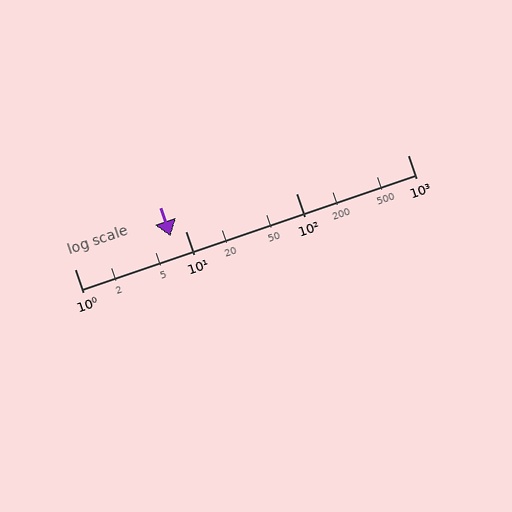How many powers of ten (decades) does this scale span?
The scale spans 3 decades, from 1 to 1000.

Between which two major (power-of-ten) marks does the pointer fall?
The pointer is between 1 and 10.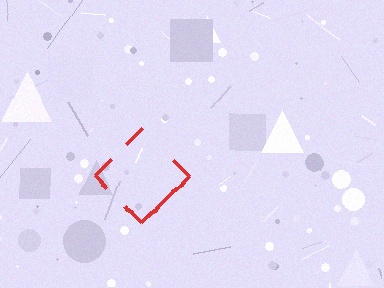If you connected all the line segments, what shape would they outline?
They would outline a diamond.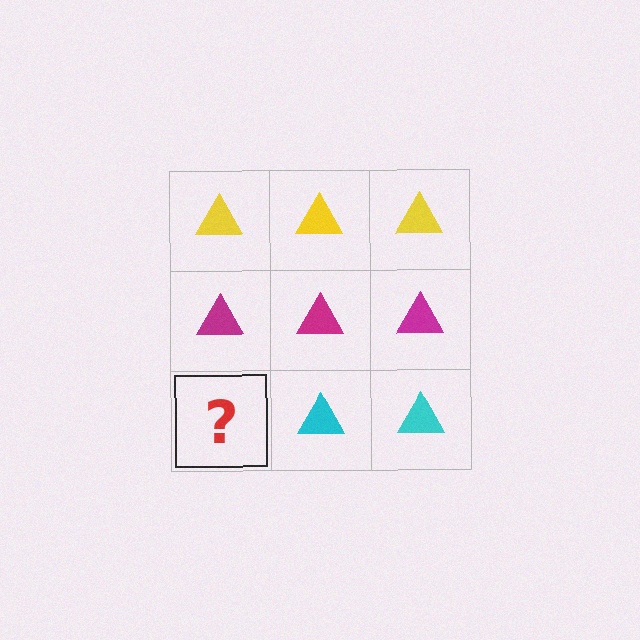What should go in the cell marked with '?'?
The missing cell should contain a cyan triangle.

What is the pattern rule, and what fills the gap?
The rule is that each row has a consistent color. The gap should be filled with a cyan triangle.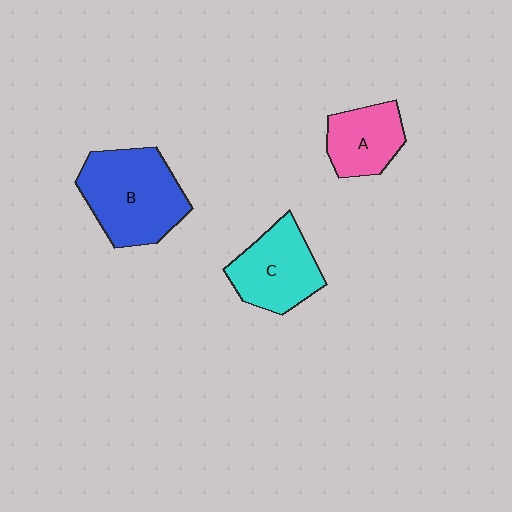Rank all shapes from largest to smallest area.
From largest to smallest: B (blue), C (cyan), A (pink).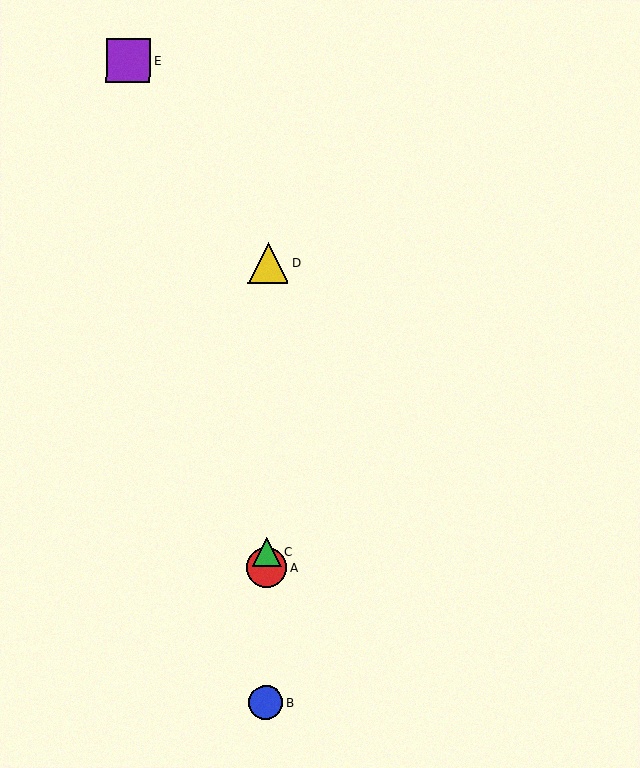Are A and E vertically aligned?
No, A is at x≈267 and E is at x≈128.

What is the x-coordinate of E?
Object E is at x≈128.